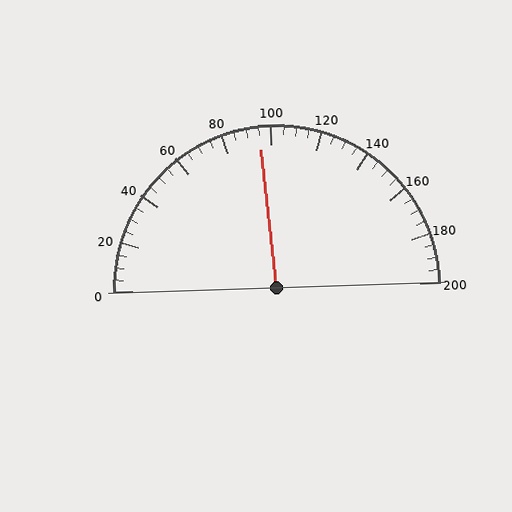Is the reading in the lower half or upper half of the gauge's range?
The reading is in the lower half of the range (0 to 200).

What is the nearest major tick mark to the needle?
The nearest major tick mark is 100.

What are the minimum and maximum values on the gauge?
The gauge ranges from 0 to 200.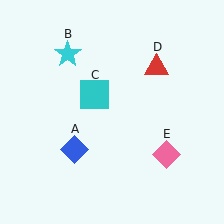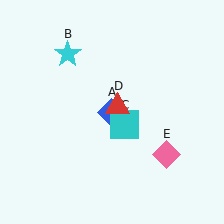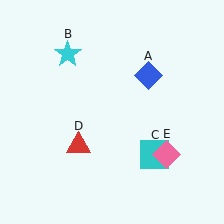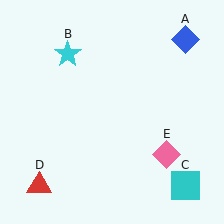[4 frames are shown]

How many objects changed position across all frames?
3 objects changed position: blue diamond (object A), cyan square (object C), red triangle (object D).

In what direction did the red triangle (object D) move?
The red triangle (object D) moved down and to the left.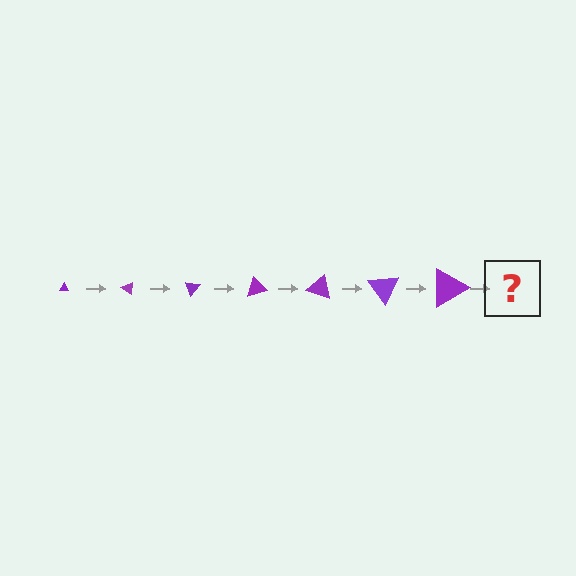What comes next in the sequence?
The next element should be a triangle, larger than the previous one and rotated 245 degrees from the start.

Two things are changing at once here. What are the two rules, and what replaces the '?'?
The two rules are that the triangle grows larger each step and it rotates 35 degrees each step. The '?' should be a triangle, larger than the previous one and rotated 245 degrees from the start.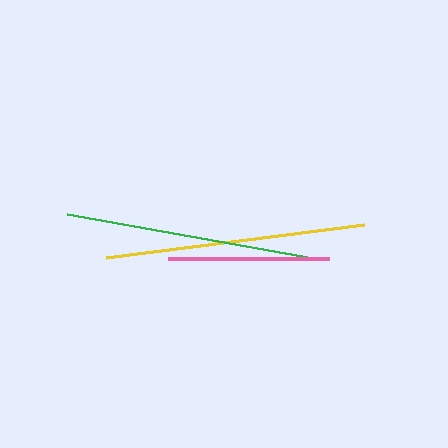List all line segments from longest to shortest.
From longest to shortest: yellow, green, pink.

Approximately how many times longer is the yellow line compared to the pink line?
The yellow line is approximately 1.6 times the length of the pink line.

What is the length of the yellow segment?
The yellow segment is approximately 260 pixels long.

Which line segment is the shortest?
The pink line is the shortest at approximately 161 pixels.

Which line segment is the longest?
The yellow line is the longest at approximately 260 pixels.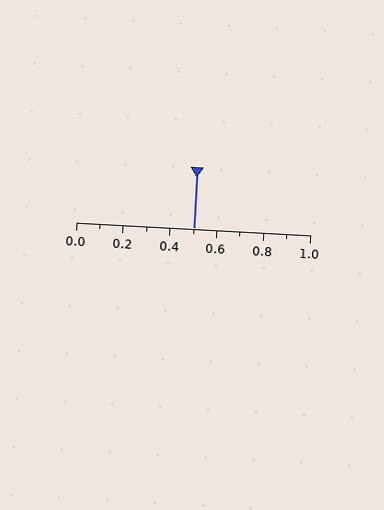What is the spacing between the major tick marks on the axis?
The major ticks are spaced 0.2 apart.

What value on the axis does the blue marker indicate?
The marker indicates approximately 0.5.